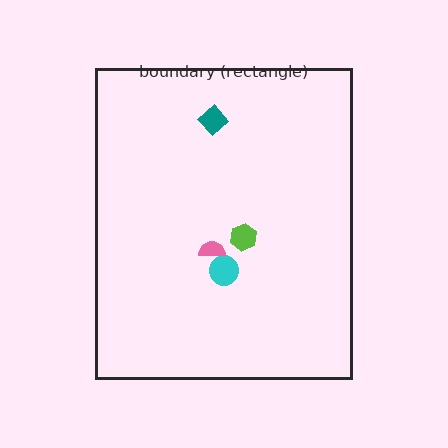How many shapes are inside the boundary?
4 inside, 0 outside.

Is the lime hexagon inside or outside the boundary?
Inside.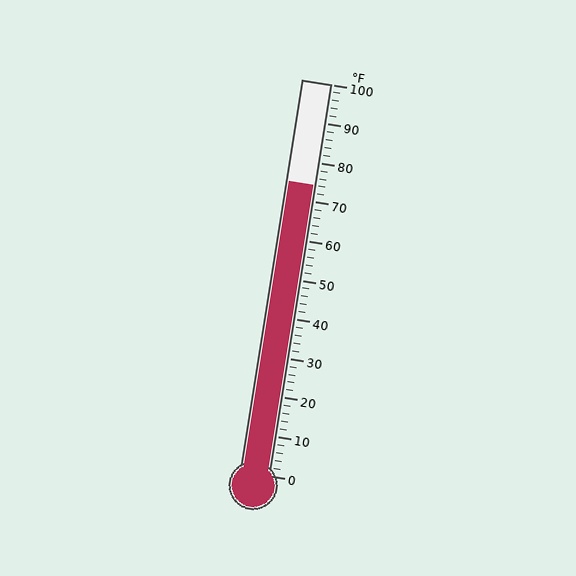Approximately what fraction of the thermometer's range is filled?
The thermometer is filled to approximately 75% of its range.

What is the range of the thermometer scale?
The thermometer scale ranges from 0°F to 100°F.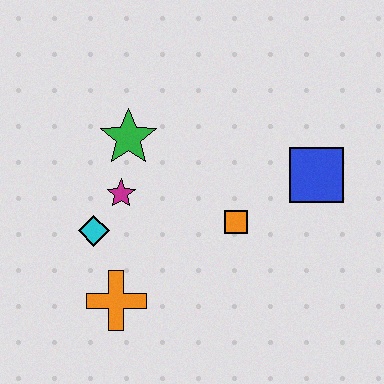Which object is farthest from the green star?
The blue square is farthest from the green star.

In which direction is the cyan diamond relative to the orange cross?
The cyan diamond is above the orange cross.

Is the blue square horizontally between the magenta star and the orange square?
No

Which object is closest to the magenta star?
The cyan diamond is closest to the magenta star.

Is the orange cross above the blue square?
No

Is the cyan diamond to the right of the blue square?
No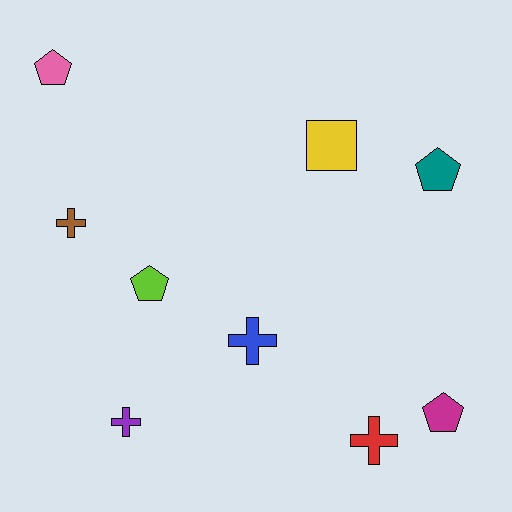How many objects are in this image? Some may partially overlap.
There are 9 objects.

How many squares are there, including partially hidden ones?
There is 1 square.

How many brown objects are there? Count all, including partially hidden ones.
There is 1 brown object.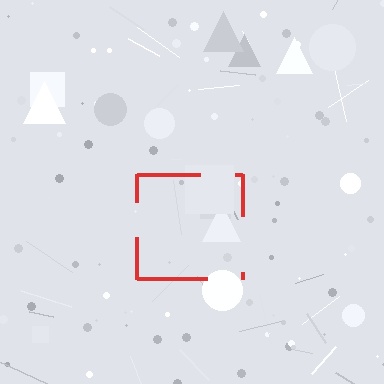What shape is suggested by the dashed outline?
The dashed outline suggests a square.